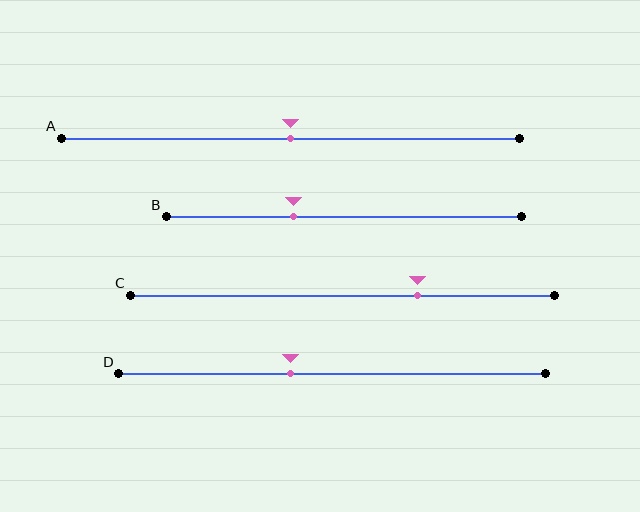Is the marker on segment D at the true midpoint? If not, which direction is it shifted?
No, the marker on segment D is shifted to the left by about 10% of the segment length.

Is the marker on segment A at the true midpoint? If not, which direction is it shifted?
Yes, the marker on segment A is at the true midpoint.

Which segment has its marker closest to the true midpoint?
Segment A has its marker closest to the true midpoint.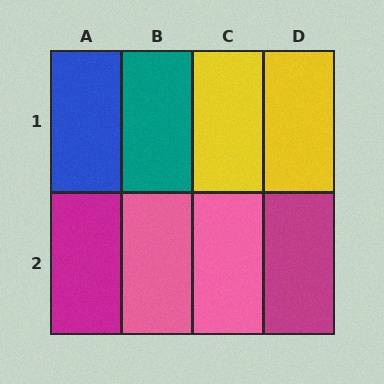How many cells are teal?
1 cell is teal.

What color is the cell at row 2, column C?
Pink.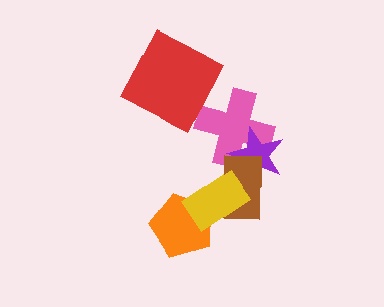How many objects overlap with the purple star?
2 objects overlap with the purple star.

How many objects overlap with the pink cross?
2 objects overlap with the pink cross.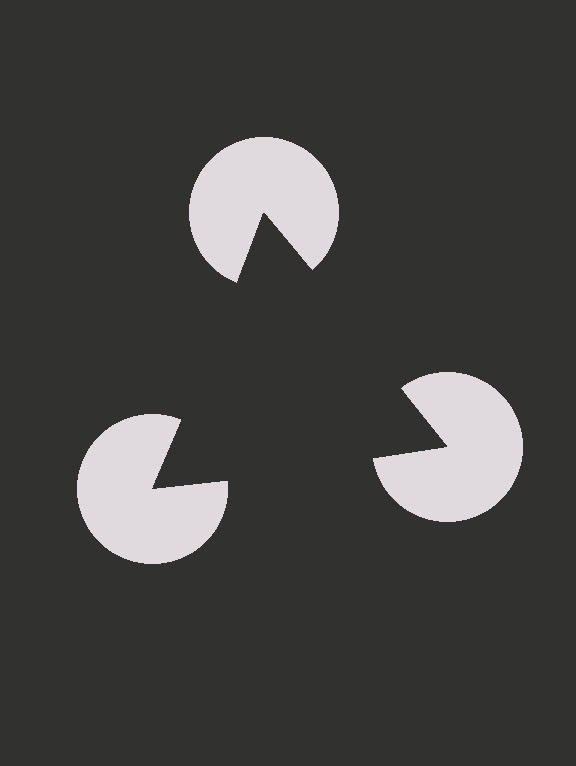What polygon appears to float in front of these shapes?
An illusory triangle — its edges are inferred from the aligned wedge cuts in the pac-man discs, not physically drawn.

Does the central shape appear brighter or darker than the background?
It typically appears slightly darker than the background, even though no actual brightness change is drawn.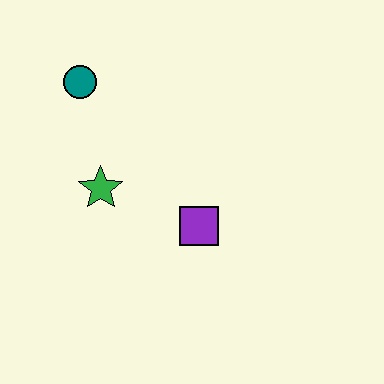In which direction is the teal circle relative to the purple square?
The teal circle is above the purple square.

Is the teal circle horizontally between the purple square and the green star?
No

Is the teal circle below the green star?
No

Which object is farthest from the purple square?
The teal circle is farthest from the purple square.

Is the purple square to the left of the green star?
No